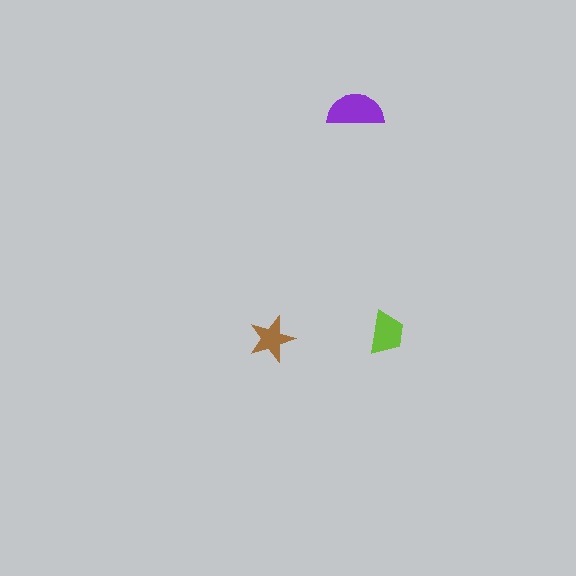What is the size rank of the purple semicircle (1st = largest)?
1st.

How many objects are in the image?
There are 3 objects in the image.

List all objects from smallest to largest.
The brown star, the lime trapezoid, the purple semicircle.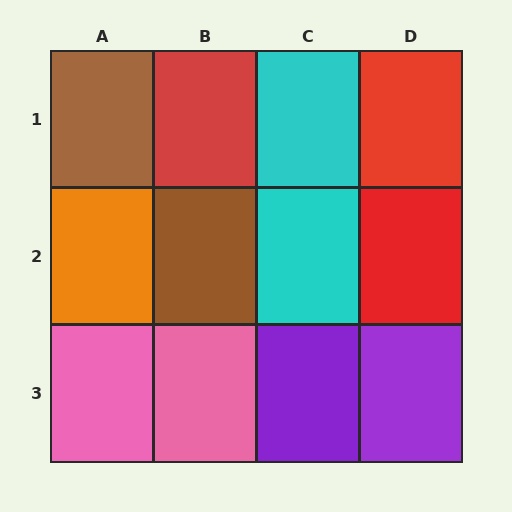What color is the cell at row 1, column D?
Red.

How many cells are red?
3 cells are red.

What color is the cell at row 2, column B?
Brown.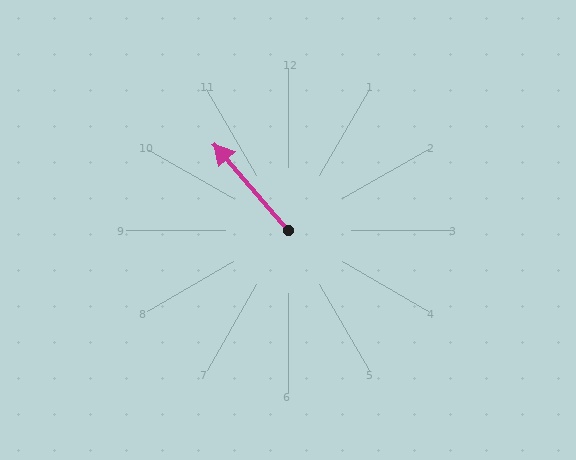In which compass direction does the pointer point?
Northwest.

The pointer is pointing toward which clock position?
Roughly 11 o'clock.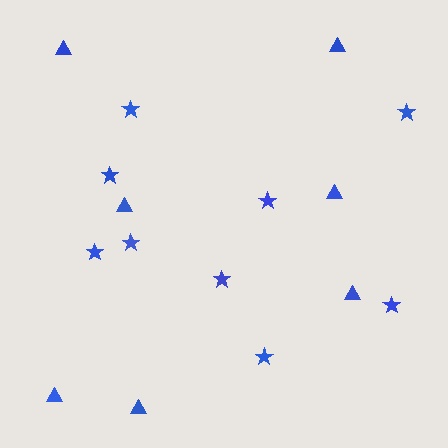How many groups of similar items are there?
There are 2 groups: one group of stars (9) and one group of triangles (7).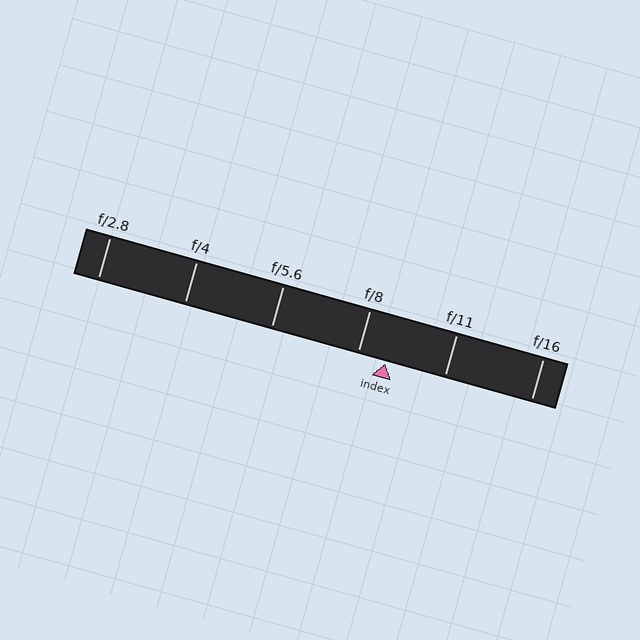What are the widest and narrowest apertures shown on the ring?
The widest aperture shown is f/2.8 and the narrowest is f/16.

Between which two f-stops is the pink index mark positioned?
The index mark is between f/8 and f/11.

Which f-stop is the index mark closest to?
The index mark is closest to f/8.